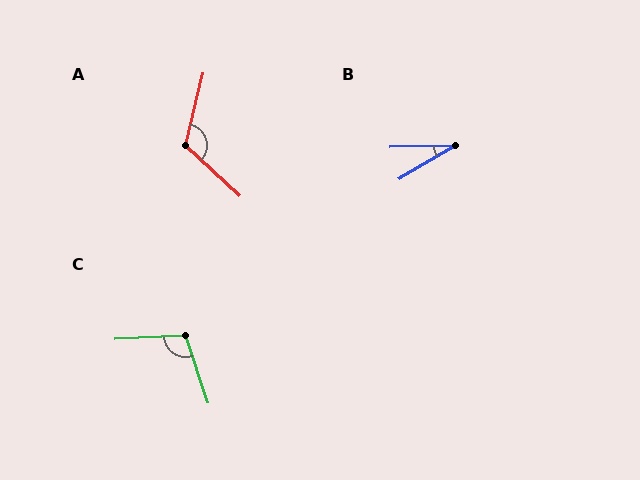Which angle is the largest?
A, at approximately 120 degrees.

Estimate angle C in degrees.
Approximately 106 degrees.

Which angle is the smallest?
B, at approximately 29 degrees.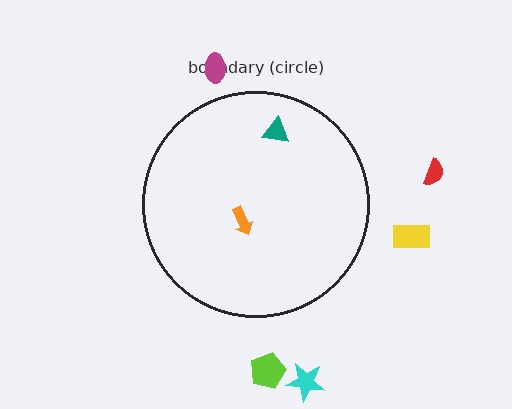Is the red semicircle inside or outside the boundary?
Outside.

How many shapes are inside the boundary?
2 inside, 5 outside.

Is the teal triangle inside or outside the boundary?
Inside.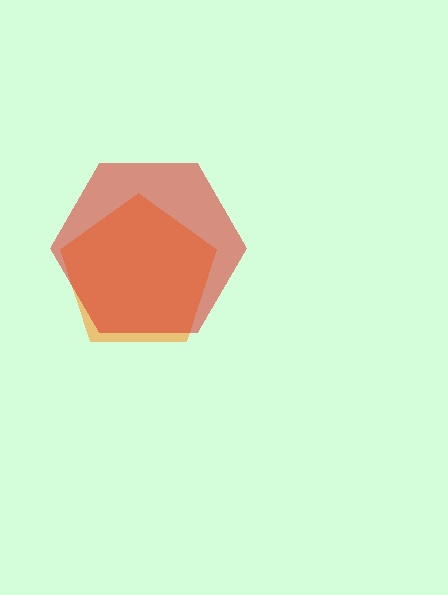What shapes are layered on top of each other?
The layered shapes are: an orange pentagon, a red hexagon.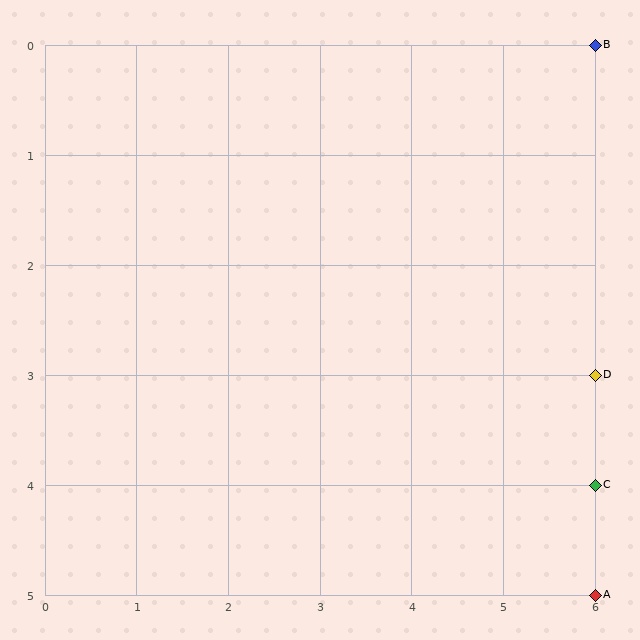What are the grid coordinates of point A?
Point A is at grid coordinates (6, 5).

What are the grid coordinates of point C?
Point C is at grid coordinates (6, 4).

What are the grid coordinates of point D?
Point D is at grid coordinates (6, 3).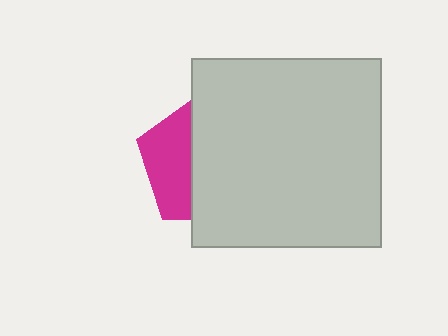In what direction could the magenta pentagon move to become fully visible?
The magenta pentagon could move left. That would shift it out from behind the light gray square entirely.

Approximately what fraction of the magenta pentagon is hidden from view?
Roughly 63% of the magenta pentagon is hidden behind the light gray square.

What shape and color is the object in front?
The object in front is a light gray square.